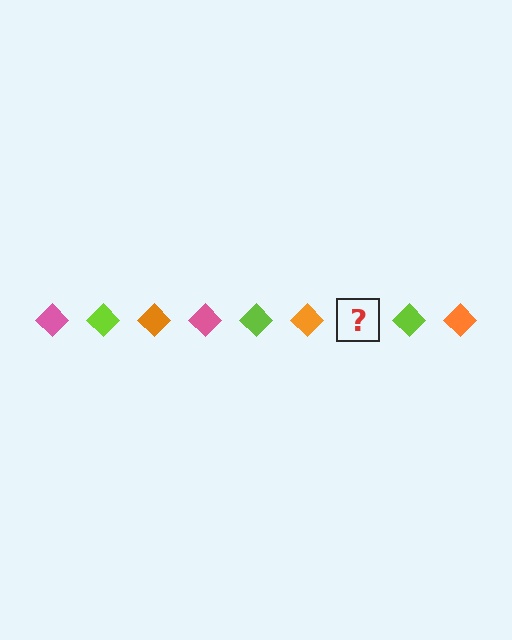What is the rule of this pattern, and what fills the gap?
The rule is that the pattern cycles through pink, lime, orange diamonds. The gap should be filled with a pink diamond.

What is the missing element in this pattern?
The missing element is a pink diamond.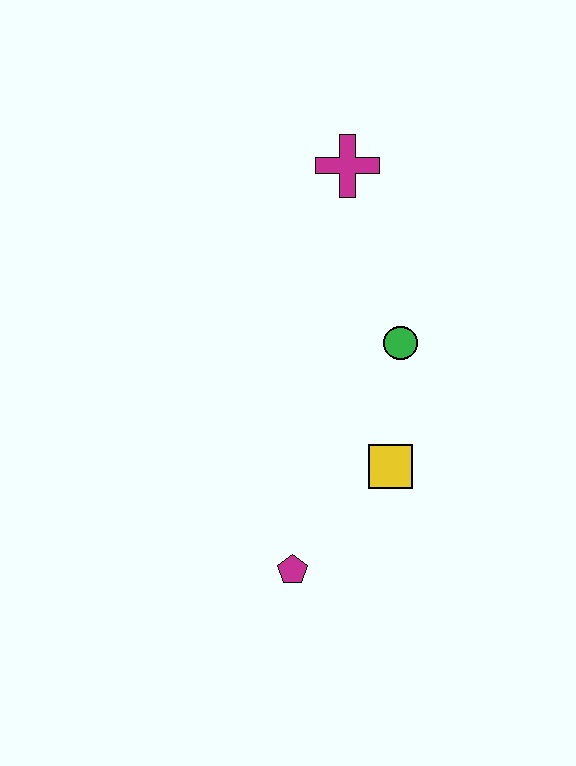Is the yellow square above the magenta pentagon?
Yes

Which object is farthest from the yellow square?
The magenta cross is farthest from the yellow square.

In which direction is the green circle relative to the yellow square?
The green circle is above the yellow square.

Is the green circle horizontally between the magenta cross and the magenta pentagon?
No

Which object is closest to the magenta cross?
The green circle is closest to the magenta cross.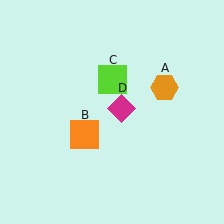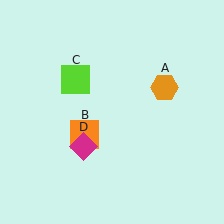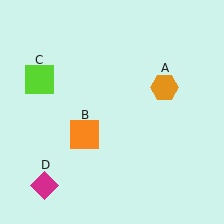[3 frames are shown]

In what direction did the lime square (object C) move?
The lime square (object C) moved left.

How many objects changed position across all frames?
2 objects changed position: lime square (object C), magenta diamond (object D).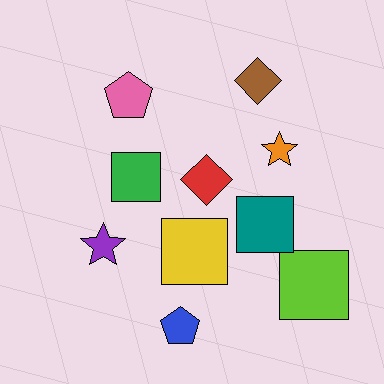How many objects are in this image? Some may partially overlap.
There are 10 objects.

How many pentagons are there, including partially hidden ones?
There are 2 pentagons.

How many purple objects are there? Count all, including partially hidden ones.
There is 1 purple object.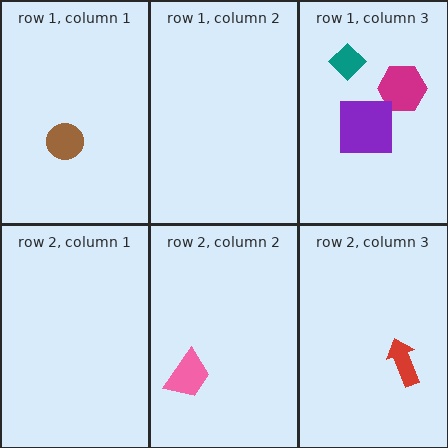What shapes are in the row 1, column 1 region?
The brown circle.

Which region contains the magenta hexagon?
The row 1, column 3 region.